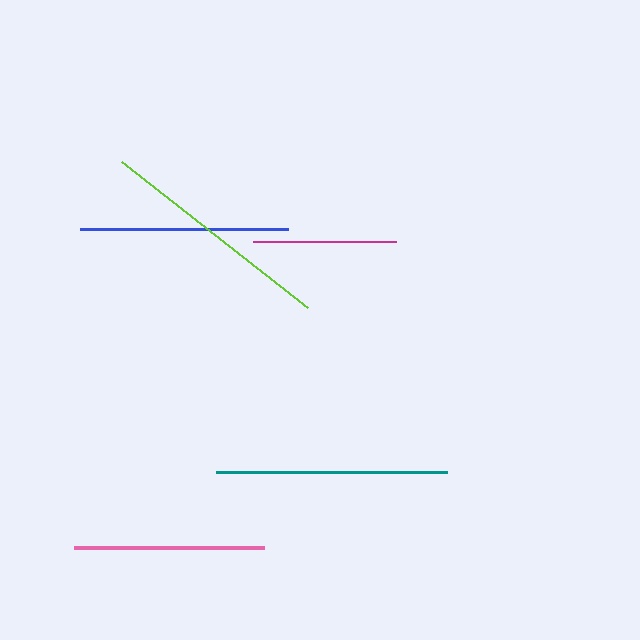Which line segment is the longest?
The lime line is the longest at approximately 237 pixels.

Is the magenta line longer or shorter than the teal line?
The teal line is longer than the magenta line.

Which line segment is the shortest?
The magenta line is the shortest at approximately 143 pixels.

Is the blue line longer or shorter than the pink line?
The blue line is longer than the pink line.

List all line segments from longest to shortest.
From longest to shortest: lime, teal, blue, pink, magenta.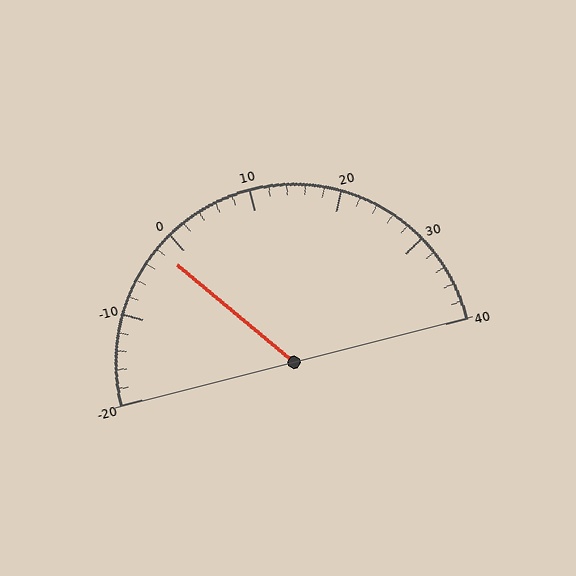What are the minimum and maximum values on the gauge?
The gauge ranges from -20 to 40.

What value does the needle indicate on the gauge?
The needle indicates approximately -2.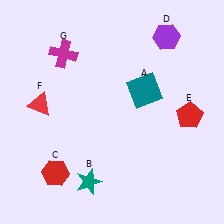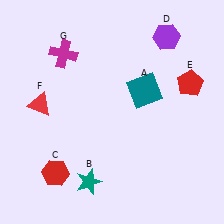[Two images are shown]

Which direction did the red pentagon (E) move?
The red pentagon (E) moved up.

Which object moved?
The red pentagon (E) moved up.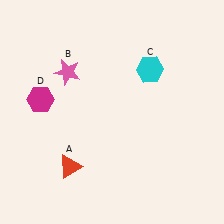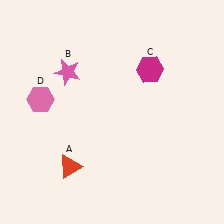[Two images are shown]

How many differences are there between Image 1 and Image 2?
There are 2 differences between the two images.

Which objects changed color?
C changed from cyan to magenta. D changed from magenta to pink.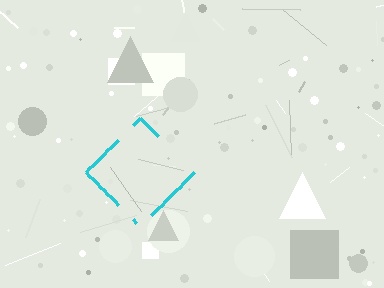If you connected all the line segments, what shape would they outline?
They would outline a diamond.